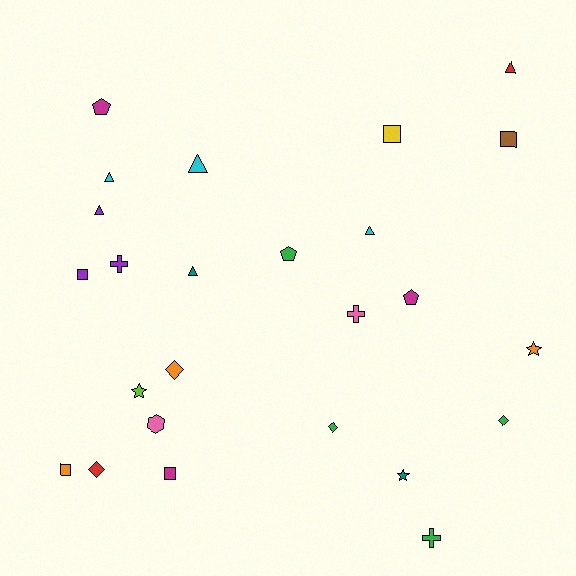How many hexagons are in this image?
There is 1 hexagon.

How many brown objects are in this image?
There is 1 brown object.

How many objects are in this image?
There are 25 objects.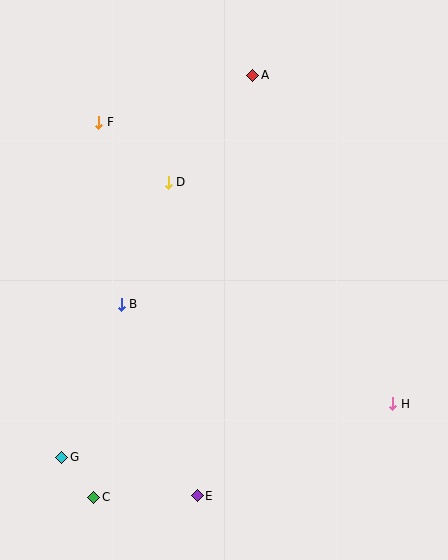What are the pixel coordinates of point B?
Point B is at (121, 304).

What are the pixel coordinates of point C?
Point C is at (94, 497).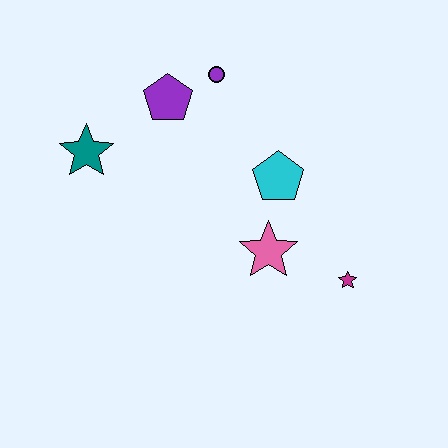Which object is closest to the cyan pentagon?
The pink star is closest to the cyan pentagon.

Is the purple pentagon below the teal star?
No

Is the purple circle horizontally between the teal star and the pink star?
Yes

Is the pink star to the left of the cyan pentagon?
Yes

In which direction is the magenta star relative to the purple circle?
The magenta star is below the purple circle.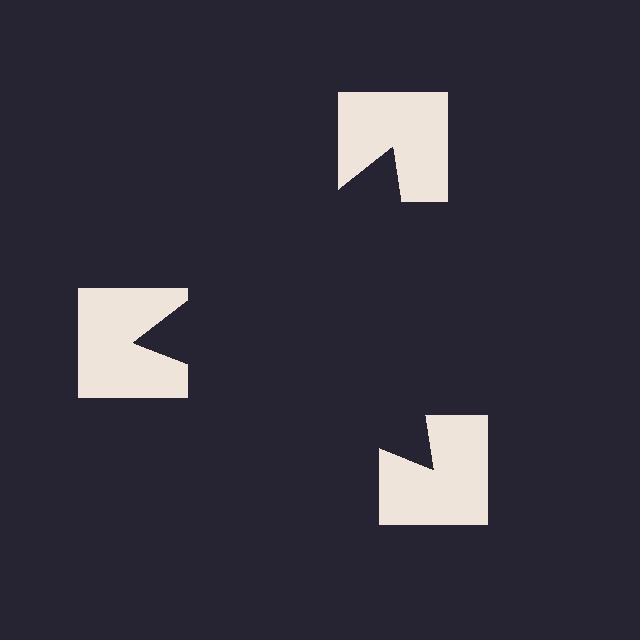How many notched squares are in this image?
There are 3 — one at each vertex of the illusory triangle.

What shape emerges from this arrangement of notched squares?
An illusory triangle — its edges are inferred from the aligned wedge cuts in the notched squares, not physically drawn.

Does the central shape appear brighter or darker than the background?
It typically appears slightly darker than the background, even though no actual brightness change is drawn.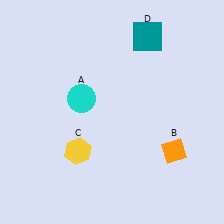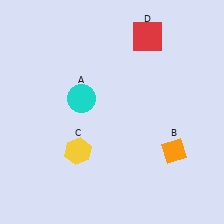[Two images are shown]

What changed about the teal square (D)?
In Image 1, D is teal. In Image 2, it changed to red.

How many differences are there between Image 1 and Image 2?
There is 1 difference between the two images.